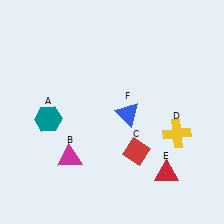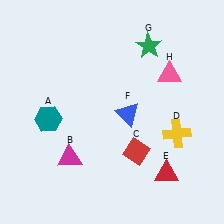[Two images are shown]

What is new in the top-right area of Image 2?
A pink triangle (H) was added in the top-right area of Image 2.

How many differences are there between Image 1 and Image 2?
There are 2 differences between the two images.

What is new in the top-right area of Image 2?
A green star (G) was added in the top-right area of Image 2.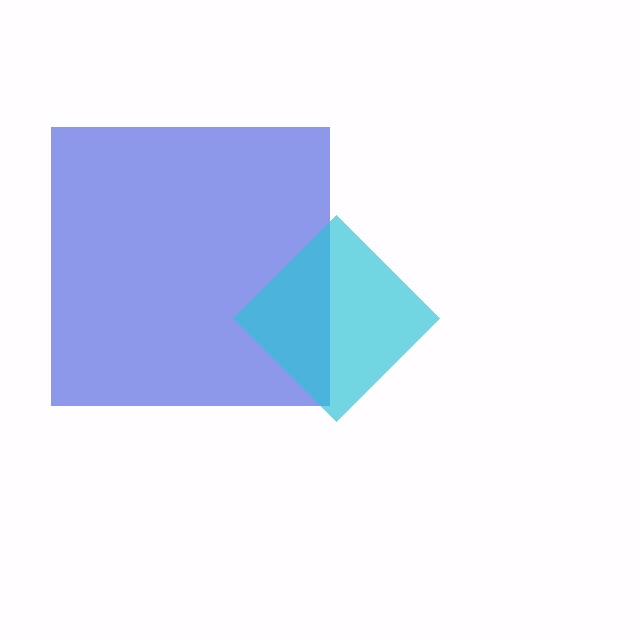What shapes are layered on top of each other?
The layered shapes are: a blue square, a cyan diamond.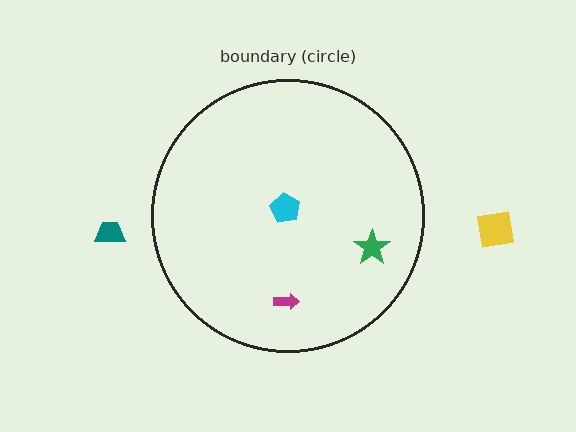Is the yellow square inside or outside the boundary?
Outside.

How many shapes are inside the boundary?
3 inside, 2 outside.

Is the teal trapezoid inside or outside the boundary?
Outside.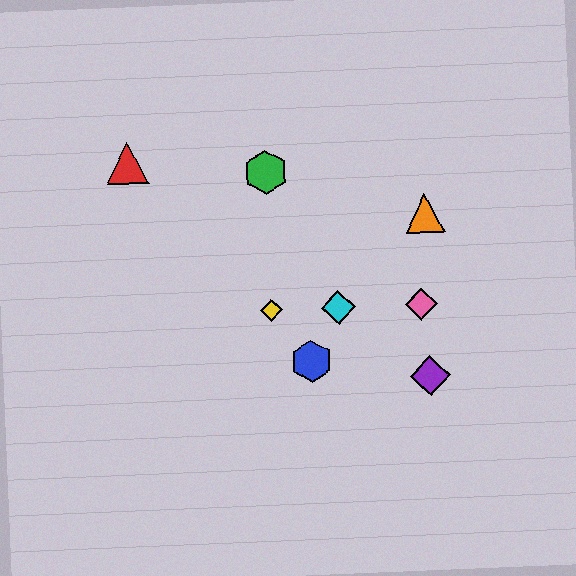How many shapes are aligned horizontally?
3 shapes (the yellow diamond, the cyan diamond, the pink diamond) are aligned horizontally.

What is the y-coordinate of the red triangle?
The red triangle is at y≈163.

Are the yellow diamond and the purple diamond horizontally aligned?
No, the yellow diamond is at y≈310 and the purple diamond is at y≈376.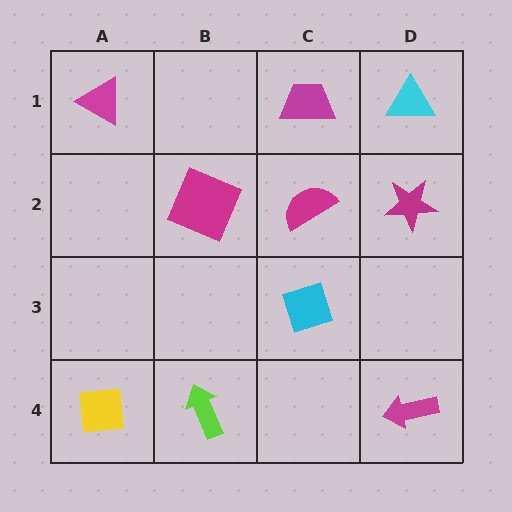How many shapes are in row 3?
1 shape.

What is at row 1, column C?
A magenta trapezoid.